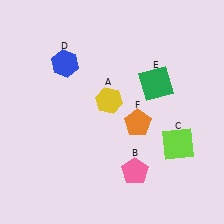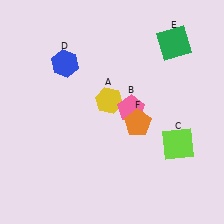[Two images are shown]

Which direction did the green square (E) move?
The green square (E) moved up.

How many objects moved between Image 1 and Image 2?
2 objects moved between the two images.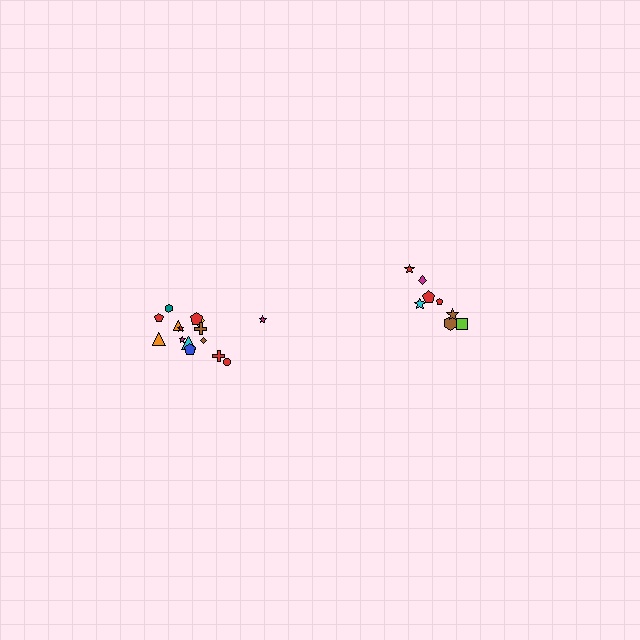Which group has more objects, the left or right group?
The left group.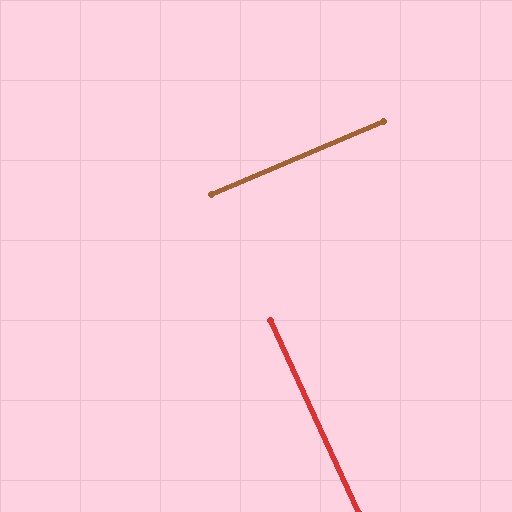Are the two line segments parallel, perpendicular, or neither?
Perpendicular — they meet at approximately 88°.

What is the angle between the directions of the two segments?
Approximately 88 degrees.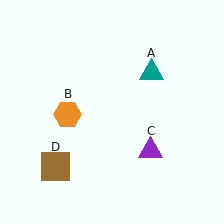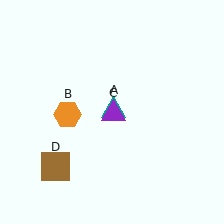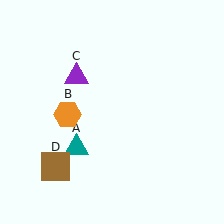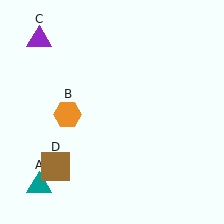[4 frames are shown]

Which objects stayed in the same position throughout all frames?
Orange hexagon (object B) and brown square (object D) remained stationary.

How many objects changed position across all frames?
2 objects changed position: teal triangle (object A), purple triangle (object C).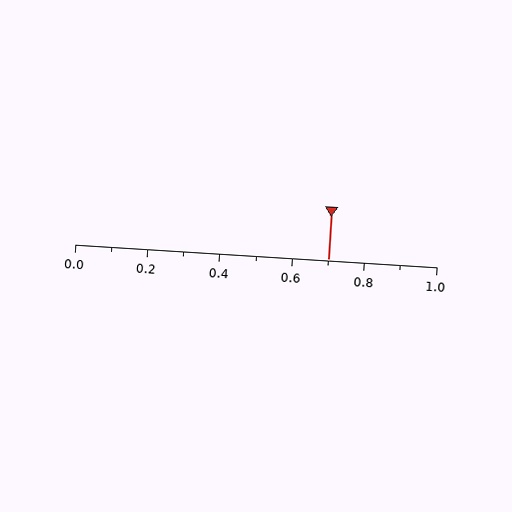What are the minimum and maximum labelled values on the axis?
The axis runs from 0.0 to 1.0.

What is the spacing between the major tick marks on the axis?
The major ticks are spaced 0.2 apart.